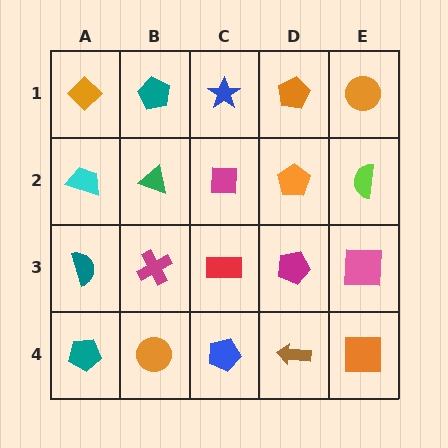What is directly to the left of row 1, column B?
An orange diamond.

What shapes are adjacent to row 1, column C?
A magenta square (row 2, column C), a teal pentagon (row 1, column B), an orange pentagon (row 1, column D).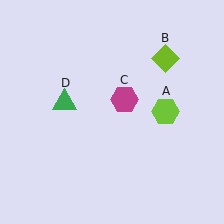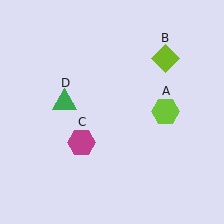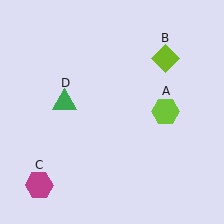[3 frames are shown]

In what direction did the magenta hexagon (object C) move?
The magenta hexagon (object C) moved down and to the left.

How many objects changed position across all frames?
1 object changed position: magenta hexagon (object C).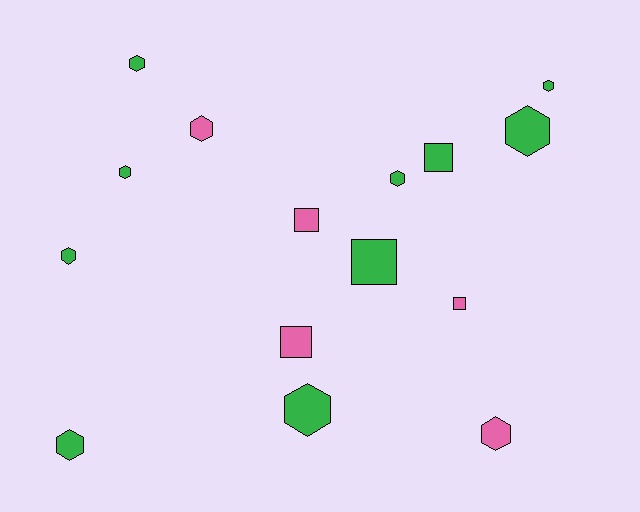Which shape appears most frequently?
Hexagon, with 10 objects.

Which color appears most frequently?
Green, with 10 objects.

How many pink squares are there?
There are 3 pink squares.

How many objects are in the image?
There are 15 objects.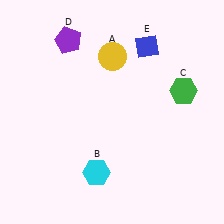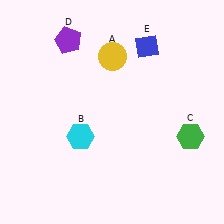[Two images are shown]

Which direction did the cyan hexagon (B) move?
The cyan hexagon (B) moved up.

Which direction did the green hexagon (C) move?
The green hexagon (C) moved down.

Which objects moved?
The objects that moved are: the cyan hexagon (B), the green hexagon (C).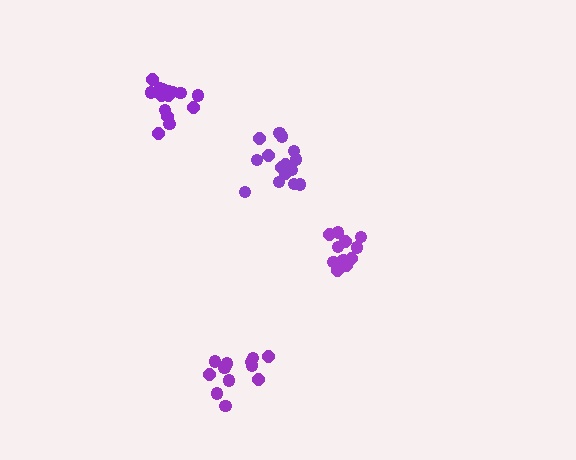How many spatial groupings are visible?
There are 4 spatial groupings.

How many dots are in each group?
Group 1: 15 dots, Group 2: 15 dots, Group 3: 11 dots, Group 4: 12 dots (53 total).